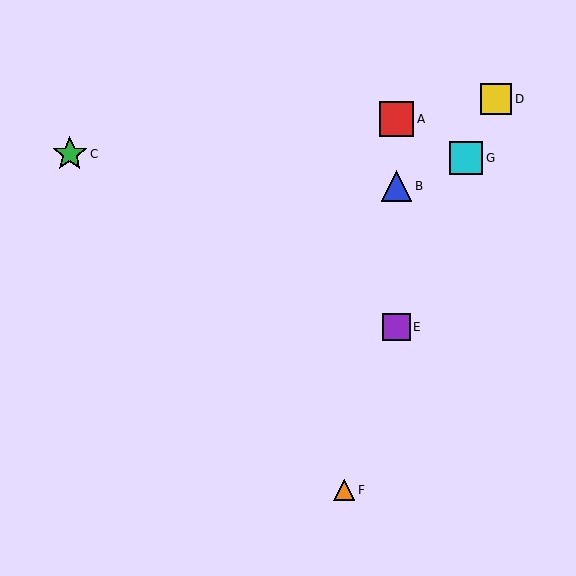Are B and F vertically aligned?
No, B is at x≈397 and F is at x≈344.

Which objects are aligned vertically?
Objects A, B, E are aligned vertically.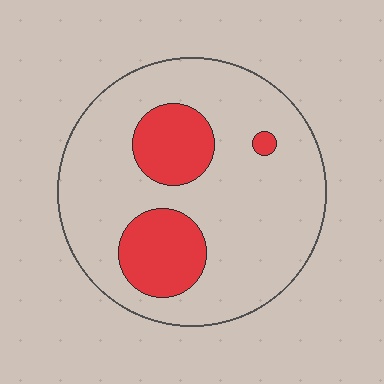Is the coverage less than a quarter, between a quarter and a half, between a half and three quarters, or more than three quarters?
Less than a quarter.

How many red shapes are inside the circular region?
3.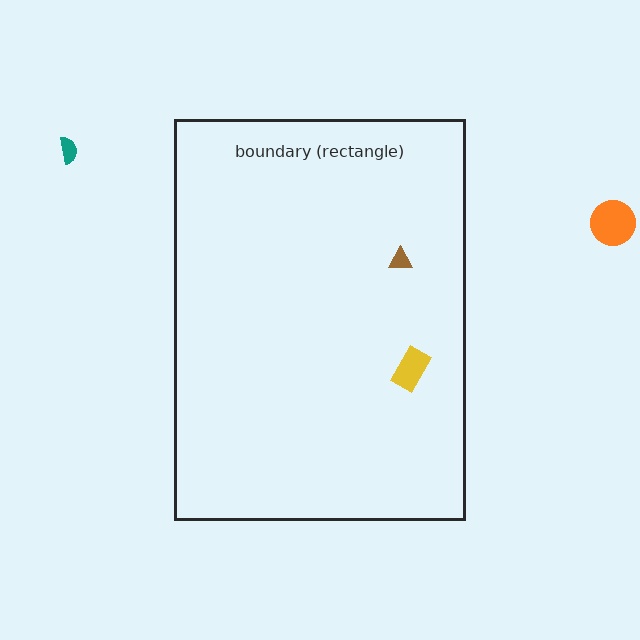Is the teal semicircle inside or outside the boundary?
Outside.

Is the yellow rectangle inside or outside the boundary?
Inside.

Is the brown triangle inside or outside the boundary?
Inside.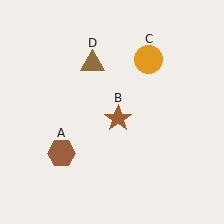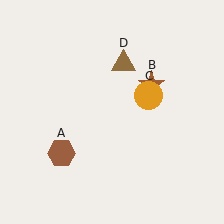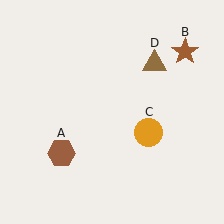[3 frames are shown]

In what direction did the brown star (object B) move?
The brown star (object B) moved up and to the right.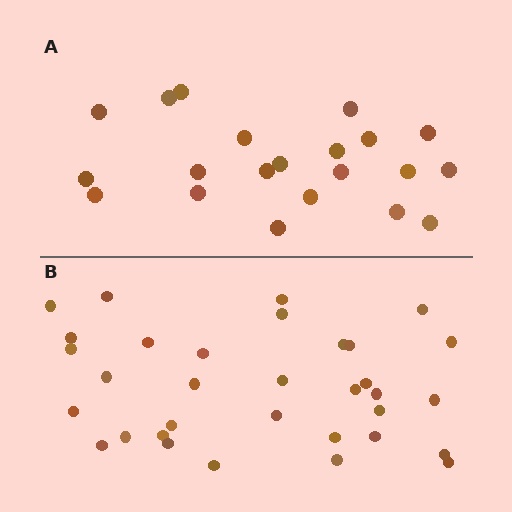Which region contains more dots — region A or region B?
Region B (the bottom region) has more dots.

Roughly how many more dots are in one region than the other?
Region B has roughly 12 or so more dots than region A.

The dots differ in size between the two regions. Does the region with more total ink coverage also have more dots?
No. Region A has more total ink coverage because its dots are larger, but region B actually contains more individual dots. Total area can be misleading — the number of items is what matters here.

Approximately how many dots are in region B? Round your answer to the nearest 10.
About 30 dots. (The exact count is 33, which rounds to 30.)